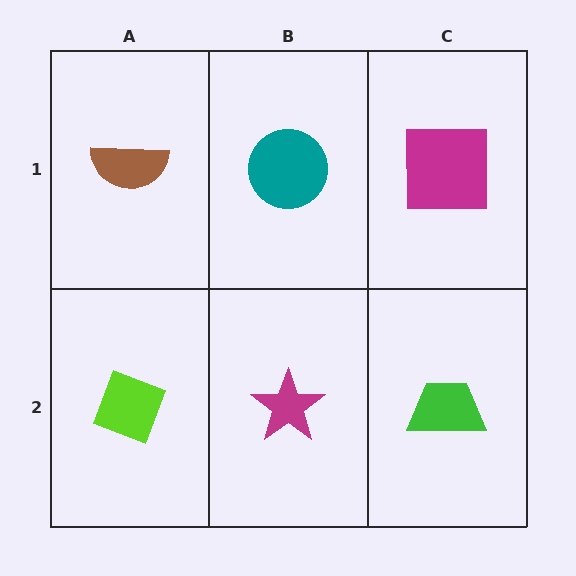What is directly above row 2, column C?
A magenta square.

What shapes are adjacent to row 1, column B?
A magenta star (row 2, column B), a brown semicircle (row 1, column A), a magenta square (row 1, column C).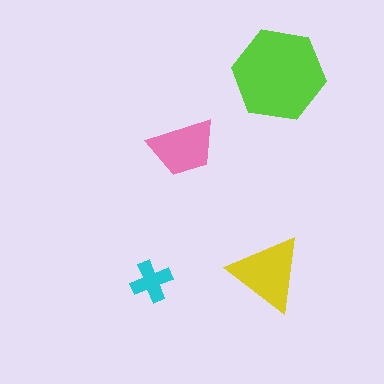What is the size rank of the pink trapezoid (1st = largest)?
3rd.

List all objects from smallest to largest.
The cyan cross, the pink trapezoid, the yellow triangle, the lime hexagon.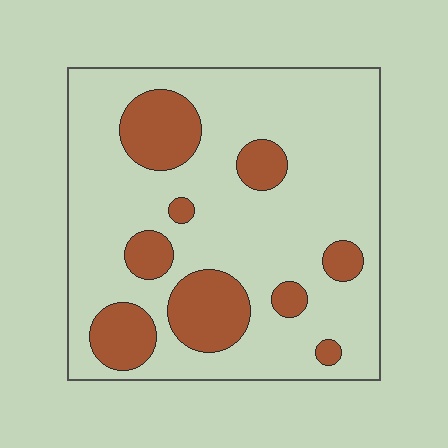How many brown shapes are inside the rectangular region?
9.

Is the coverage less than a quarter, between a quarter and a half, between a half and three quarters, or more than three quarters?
Less than a quarter.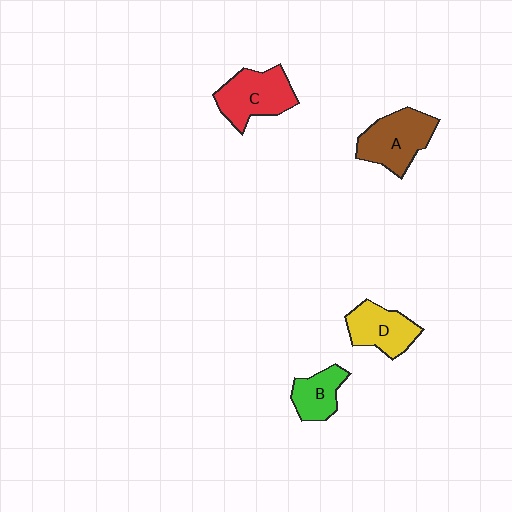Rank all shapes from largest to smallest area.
From largest to smallest: A (brown), C (red), D (yellow), B (green).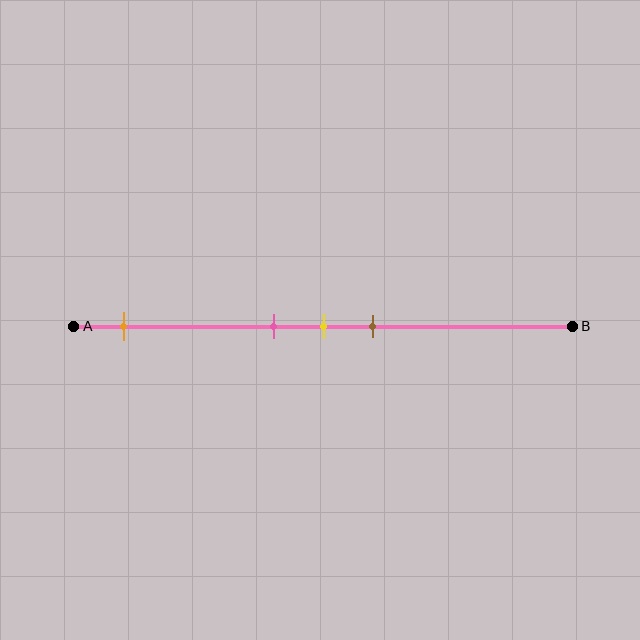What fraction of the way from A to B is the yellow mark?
The yellow mark is approximately 50% (0.5) of the way from A to B.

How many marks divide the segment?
There are 4 marks dividing the segment.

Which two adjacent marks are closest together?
The pink and yellow marks are the closest adjacent pair.